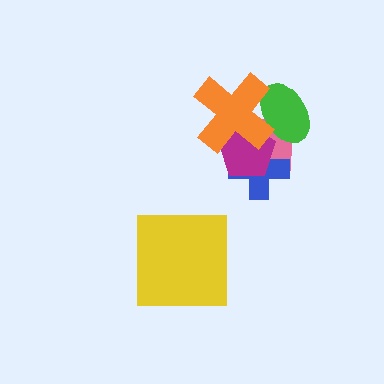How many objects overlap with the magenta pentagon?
4 objects overlap with the magenta pentagon.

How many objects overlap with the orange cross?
4 objects overlap with the orange cross.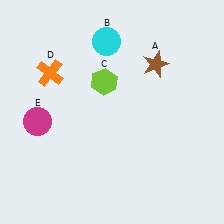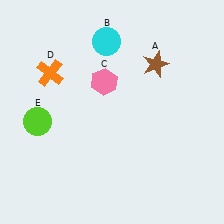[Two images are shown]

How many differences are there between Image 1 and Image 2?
There are 2 differences between the two images.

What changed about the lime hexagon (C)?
In Image 1, C is lime. In Image 2, it changed to pink.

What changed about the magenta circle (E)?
In Image 1, E is magenta. In Image 2, it changed to lime.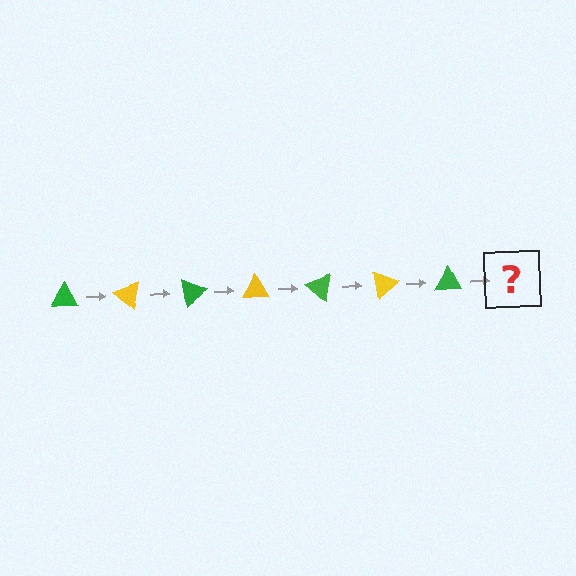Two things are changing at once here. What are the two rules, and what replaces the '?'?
The two rules are that it rotates 40 degrees each step and the color cycles through green and yellow. The '?' should be a yellow triangle, rotated 280 degrees from the start.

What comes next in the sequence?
The next element should be a yellow triangle, rotated 280 degrees from the start.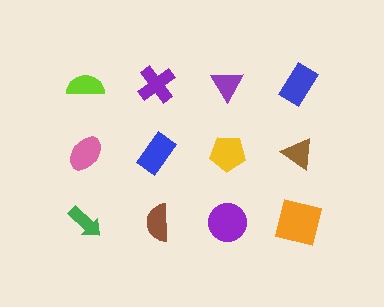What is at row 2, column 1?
A pink ellipse.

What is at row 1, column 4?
A blue rectangle.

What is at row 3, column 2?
A brown semicircle.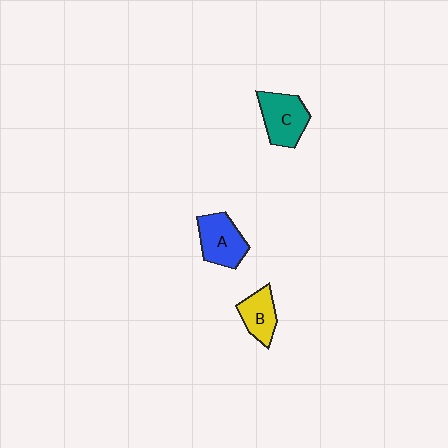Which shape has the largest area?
Shape C (teal).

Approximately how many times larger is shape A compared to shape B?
Approximately 1.3 times.